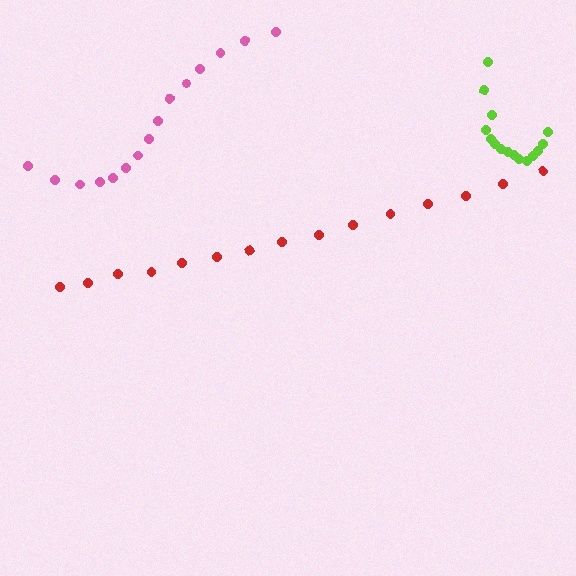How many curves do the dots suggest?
There are 3 distinct paths.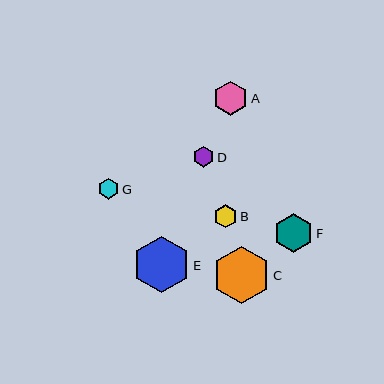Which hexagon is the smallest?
Hexagon D is the smallest with a size of approximately 21 pixels.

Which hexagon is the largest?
Hexagon C is the largest with a size of approximately 57 pixels.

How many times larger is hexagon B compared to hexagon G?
Hexagon B is approximately 1.1 times the size of hexagon G.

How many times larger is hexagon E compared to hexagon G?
Hexagon E is approximately 2.7 times the size of hexagon G.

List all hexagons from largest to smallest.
From largest to smallest: C, E, F, A, B, G, D.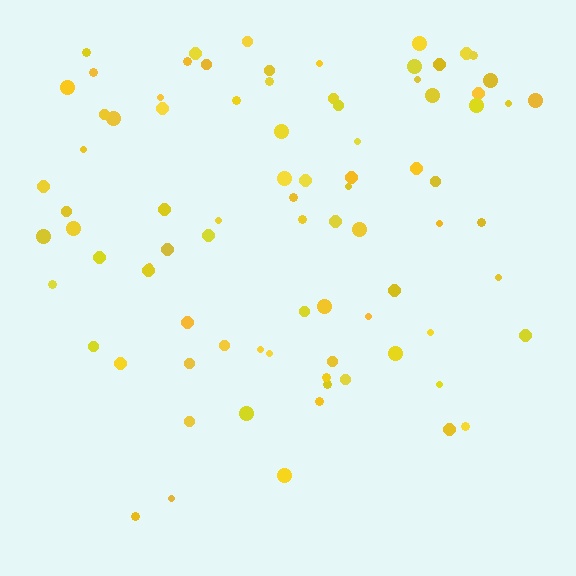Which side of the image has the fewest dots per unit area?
The bottom.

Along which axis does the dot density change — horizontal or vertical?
Vertical.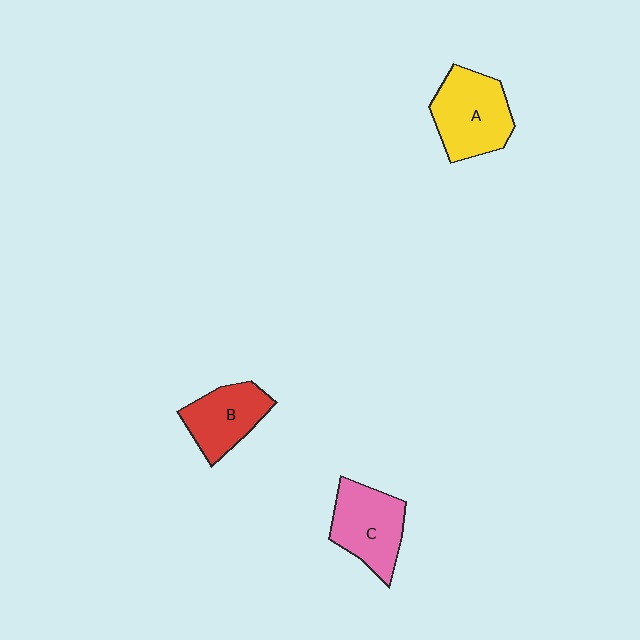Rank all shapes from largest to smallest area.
From largest to smallest: A (yellow), C (pink), B (red).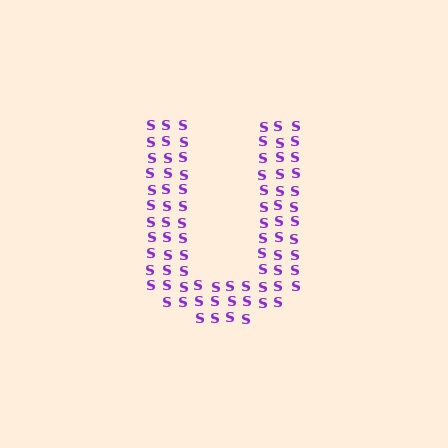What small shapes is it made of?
It is made of small letter S's.